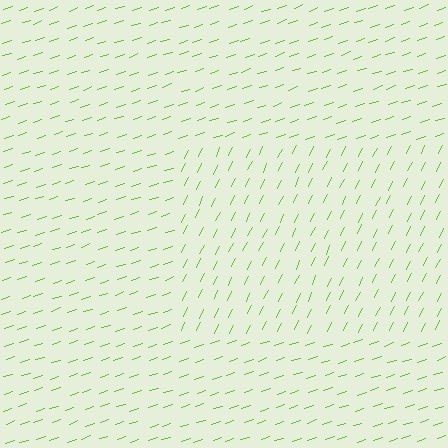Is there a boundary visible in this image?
Yes, there is a texture boundary formed by a change in line orientation.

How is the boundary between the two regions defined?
The boundary is defined purely by a change in line orientation (approximately 45 degrees difference). All lines are the same color and thickness.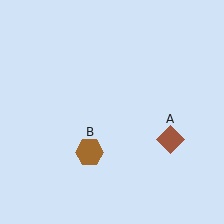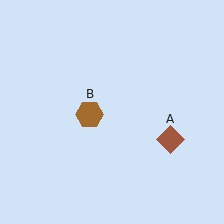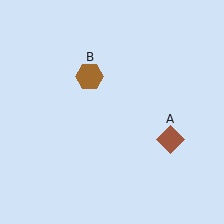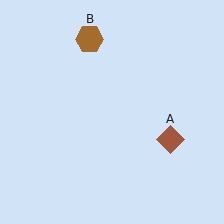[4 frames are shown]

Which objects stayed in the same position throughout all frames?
Brown diamond (object A) remained stationary.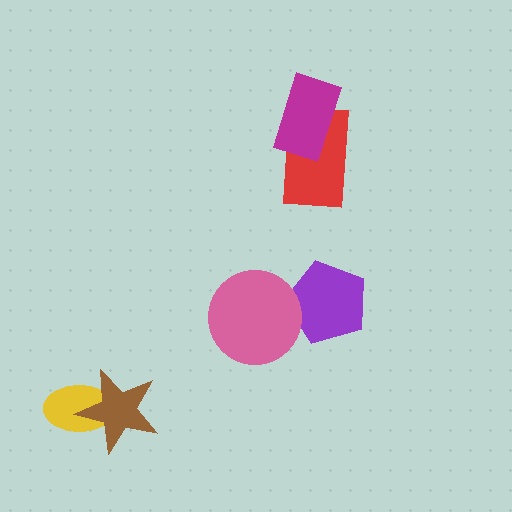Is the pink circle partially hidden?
No, no other shape covers it.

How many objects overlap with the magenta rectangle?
1 object overlaps with the magenta rectangle.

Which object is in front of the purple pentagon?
The pink circle is in front of the purple pentagon.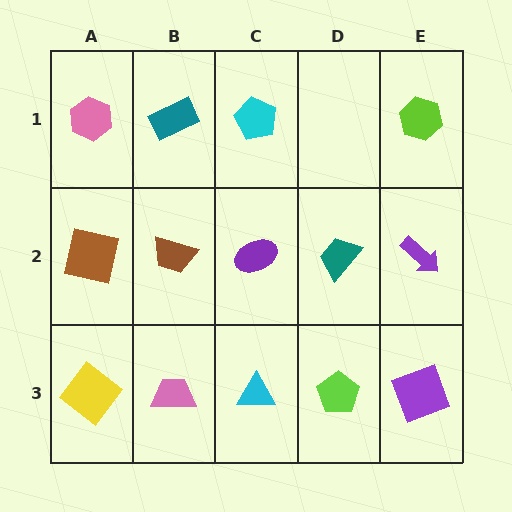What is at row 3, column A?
A yellow diamond.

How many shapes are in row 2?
5 shapes.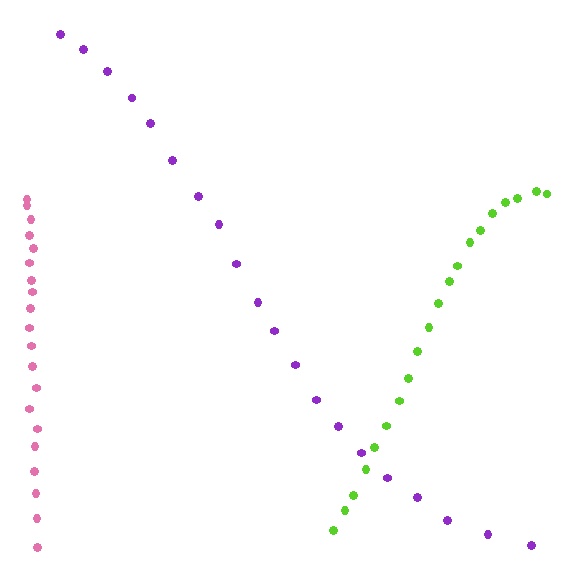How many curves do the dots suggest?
There are 3 distinct paths.